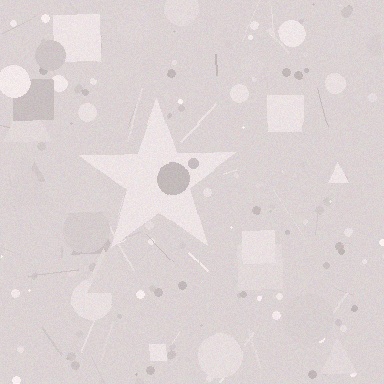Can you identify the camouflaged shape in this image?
The camouflaged shape is a star.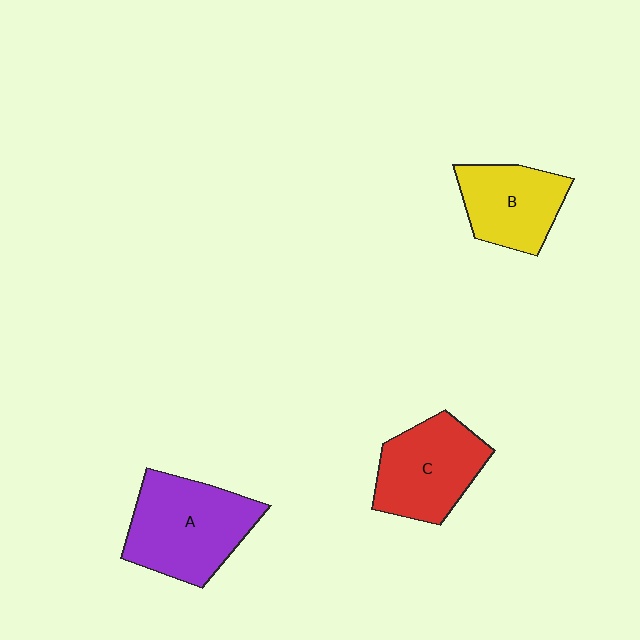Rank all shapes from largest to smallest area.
From largest to smallest: A (purple), C (red), B (yellow).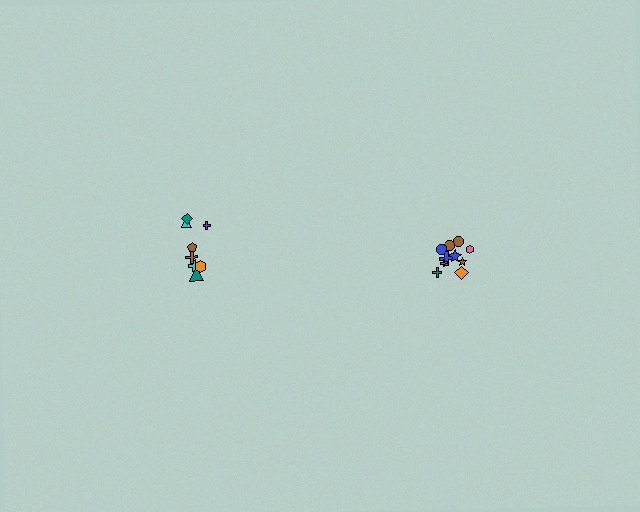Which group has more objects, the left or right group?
The right group.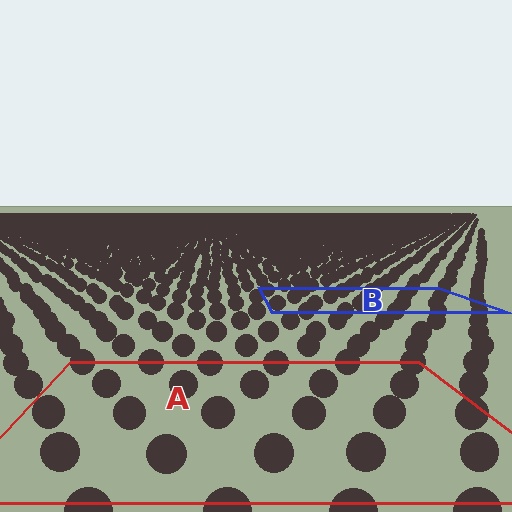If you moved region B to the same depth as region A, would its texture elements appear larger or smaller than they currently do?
They would appear larger. At a closer depth, the same texture elements are projected at a bigger on-screen size.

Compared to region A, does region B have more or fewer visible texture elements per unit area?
Region B has more texture elements per unit area — they are packed more densely because it is farther away.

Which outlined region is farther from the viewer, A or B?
Region B is farther from the viewer — the texture elements inside it appear smaller and more densely packed.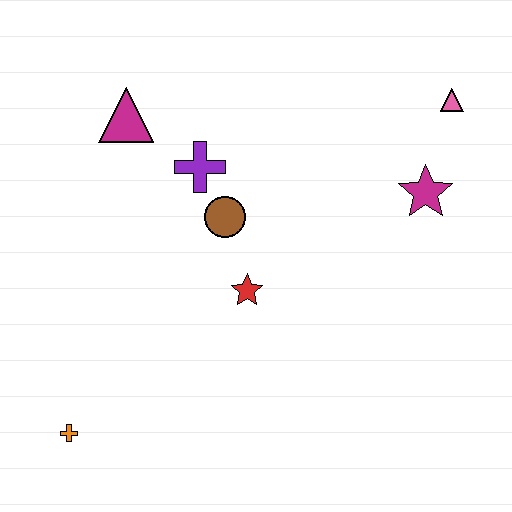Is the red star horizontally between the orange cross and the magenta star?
Yes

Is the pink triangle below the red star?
No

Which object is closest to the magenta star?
The pink triangle is closest to the magenta star.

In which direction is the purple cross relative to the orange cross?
The purple cross is above the orange cross.